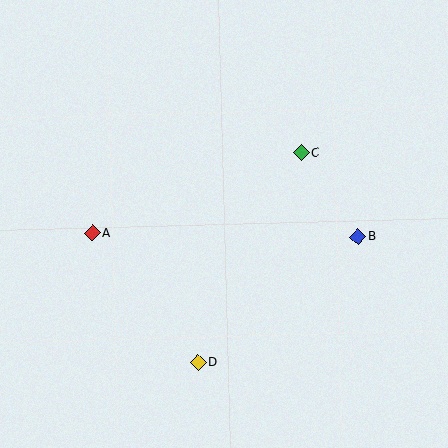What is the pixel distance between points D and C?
The distance between D and C is 234 pixels.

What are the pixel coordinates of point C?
Point C is at (301, 153).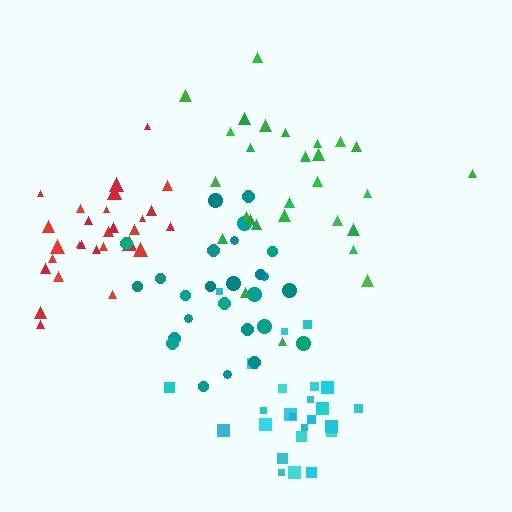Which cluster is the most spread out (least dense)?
Green.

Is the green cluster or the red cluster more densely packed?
Red.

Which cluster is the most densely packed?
Red.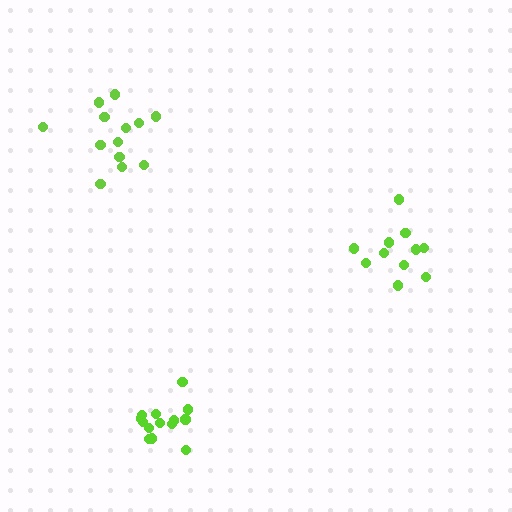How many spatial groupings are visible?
There are 3 spatial groupings.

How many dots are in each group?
Group 1: 14 dots, Group 2: 11 dots, Group 3: 13 dots (38 total).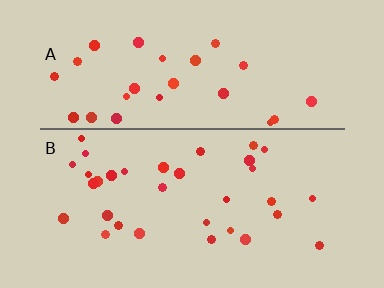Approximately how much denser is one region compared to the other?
Approximately 1.2× — region B over region A.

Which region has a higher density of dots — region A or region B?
B (the bottom).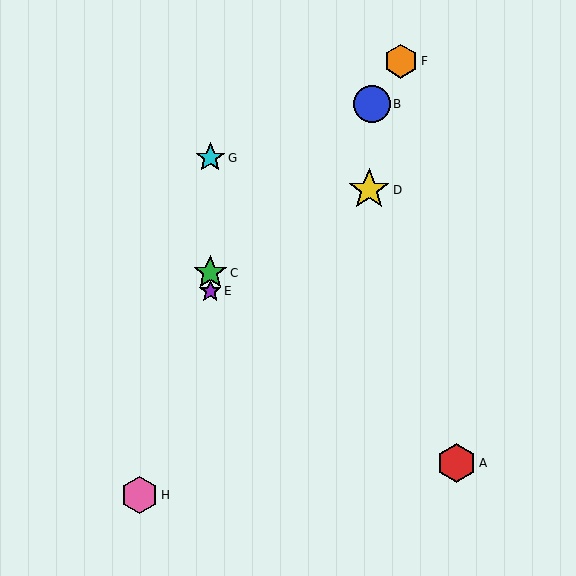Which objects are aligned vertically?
Objects C, E, G are aligned vertically.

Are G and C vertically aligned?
Yes, both are at x≈210.